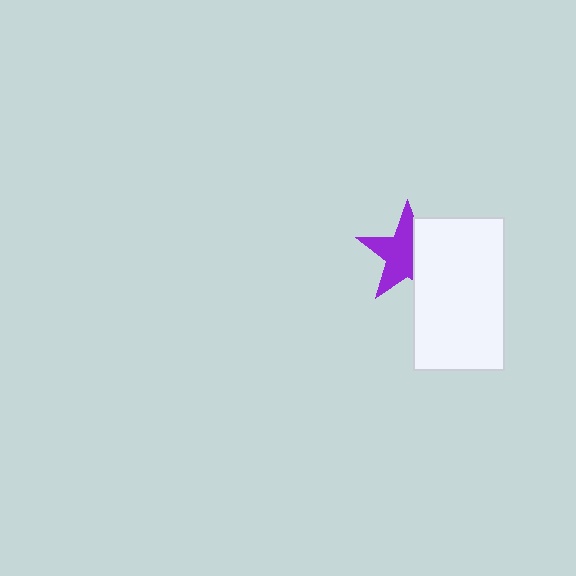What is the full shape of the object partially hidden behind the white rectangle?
The partially hidden object is a purple star.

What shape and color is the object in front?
The object in front is a white rectangle.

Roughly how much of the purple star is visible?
About half of it is visible (roughly 62%).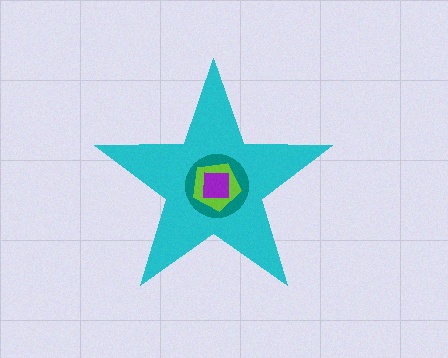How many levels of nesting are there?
4.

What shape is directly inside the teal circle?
The lime pentagon.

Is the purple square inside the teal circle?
Yes.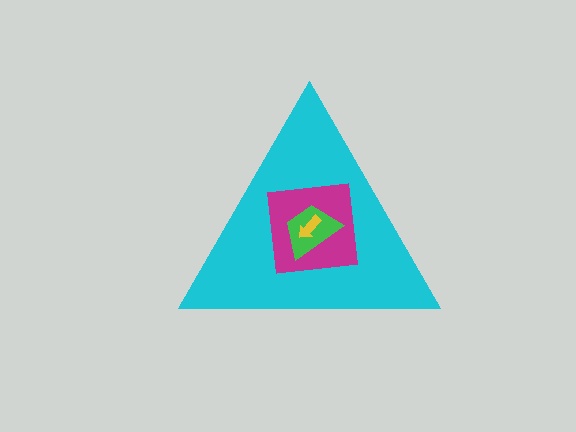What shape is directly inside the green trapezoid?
The yellow arrow.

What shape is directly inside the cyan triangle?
The magenta square.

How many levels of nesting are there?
4.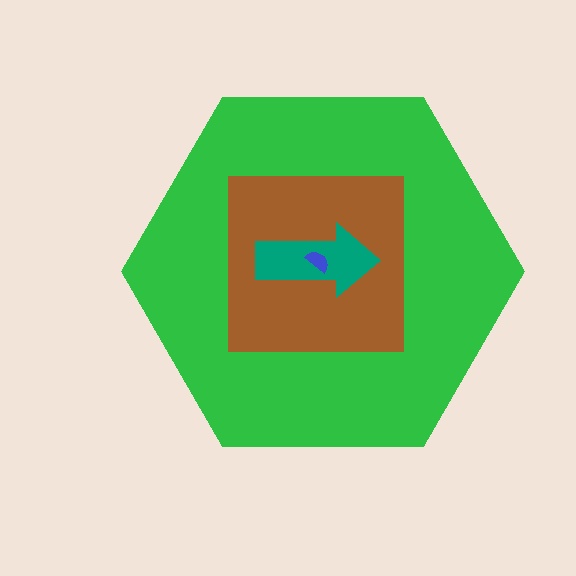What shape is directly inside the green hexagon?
The brown square.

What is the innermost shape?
The blue semicircle.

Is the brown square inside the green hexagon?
Yes.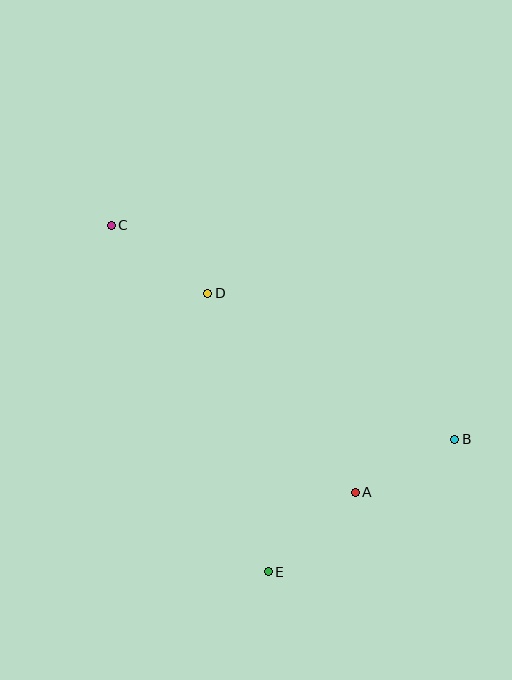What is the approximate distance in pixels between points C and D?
The distance between C and D is approximately 118 pixels.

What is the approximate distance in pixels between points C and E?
The distance between C and E is approximately 381 pixels.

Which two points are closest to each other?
Points A and B are closest to each other.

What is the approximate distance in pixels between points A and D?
The distance between A and D is approximately 248 pixels.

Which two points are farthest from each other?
Points B and C are farthest from each other.